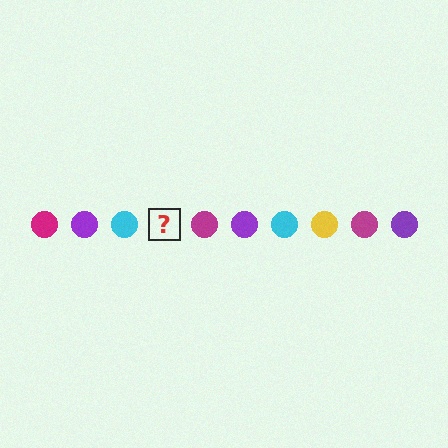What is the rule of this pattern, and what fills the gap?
The rule is that the pattern cycles through magenta, purple, cyan, yellow circles. The gap should be filled with a yellow circle.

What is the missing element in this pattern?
The missing element is a yellow circle.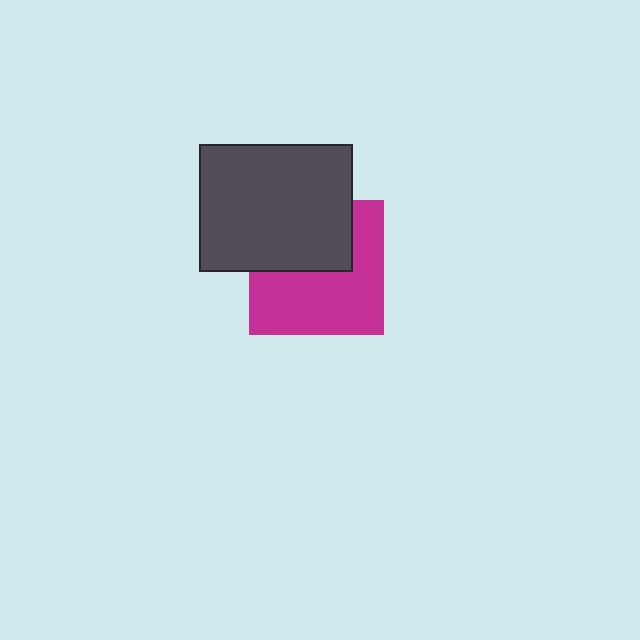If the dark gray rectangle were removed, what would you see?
You would see the complete magenta square.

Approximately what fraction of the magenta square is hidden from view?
Roughly 41% of the magenta square is hidden behind the dark gray rectangle.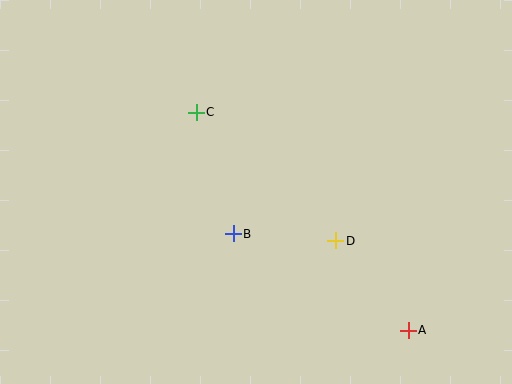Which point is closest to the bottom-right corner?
Point A is closest to the bottom-right corner.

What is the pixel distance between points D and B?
The distance between D and B is 103 pixels.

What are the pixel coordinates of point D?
Point D is at (336, 241).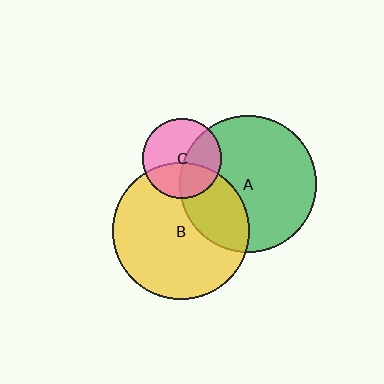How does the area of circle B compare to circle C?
Approximately 3.0 times.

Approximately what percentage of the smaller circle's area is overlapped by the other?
Approximately 30%.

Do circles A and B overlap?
Yes.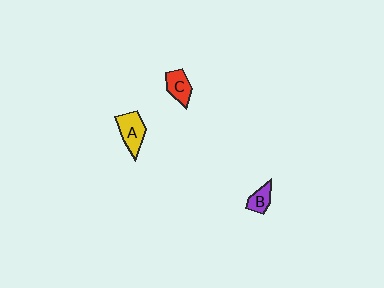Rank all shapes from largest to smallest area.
From largest to smallest: A (yellow), C (red), B (purple).